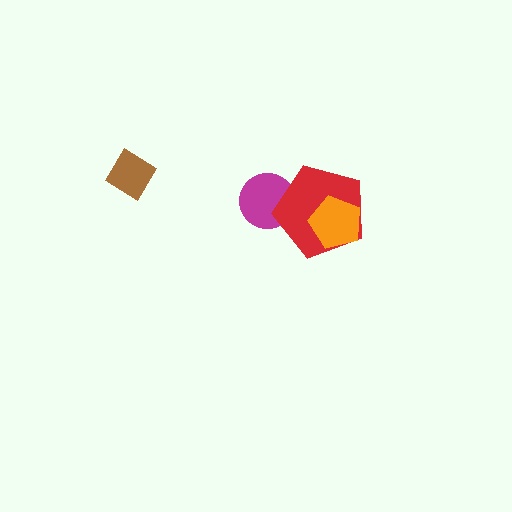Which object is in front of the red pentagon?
The orange pentagon is in front of the red pentagon.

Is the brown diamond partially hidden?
No, no other shape covers it.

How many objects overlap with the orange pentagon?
1 object overlaps with the orange pentagon.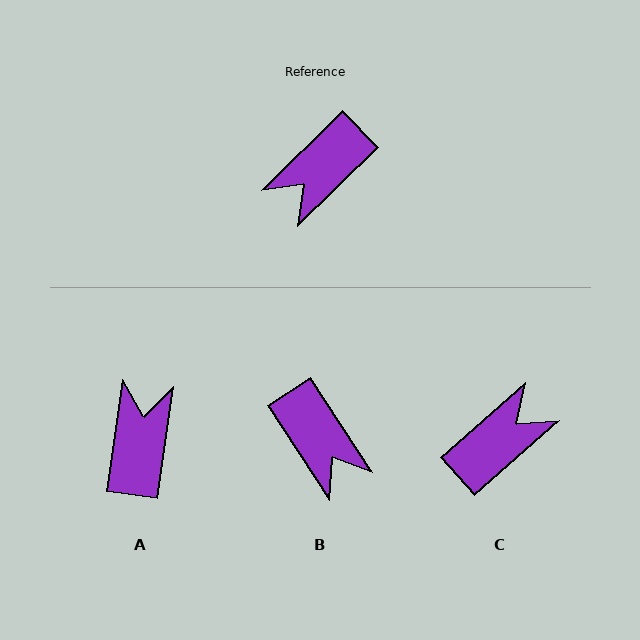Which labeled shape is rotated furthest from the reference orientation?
C, about 178 degrees away.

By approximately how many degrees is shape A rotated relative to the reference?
Approximately 142 degrees clockwise.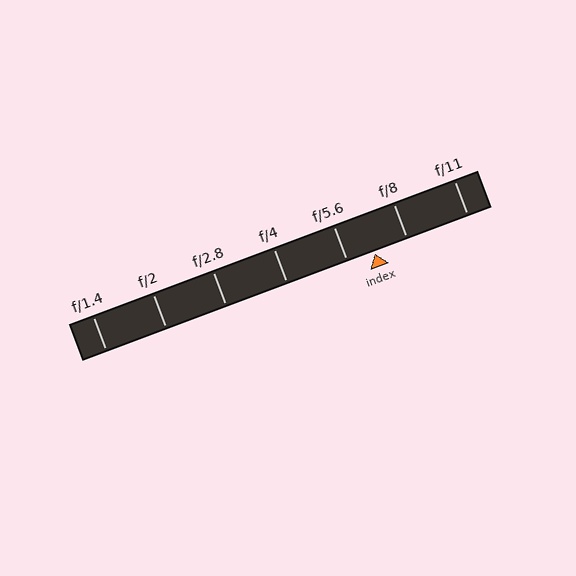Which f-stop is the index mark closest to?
The index mark is closest to f/5.6.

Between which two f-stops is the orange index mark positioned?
The index mark is between f/5.6 and f/8.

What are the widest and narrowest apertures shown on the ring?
The widest aperture shown is f/1.4 and the narrowest is f/11.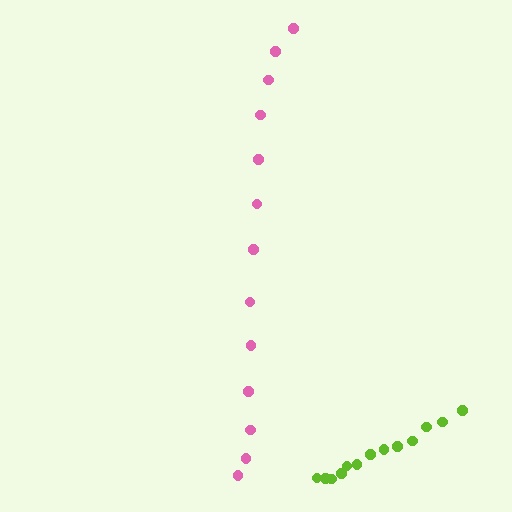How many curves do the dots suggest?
There are 2 distinct paths.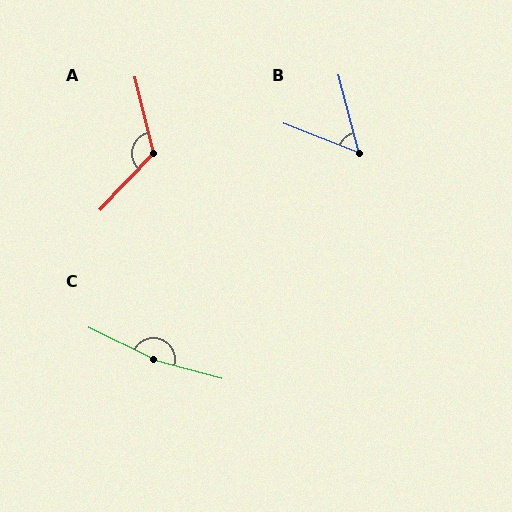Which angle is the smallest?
B, at approximately 55 degrees.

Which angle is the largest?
C, at approximately 169 degrees.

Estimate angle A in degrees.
Approximately 123 degrees.